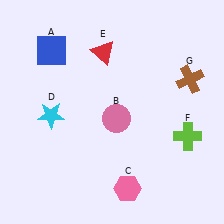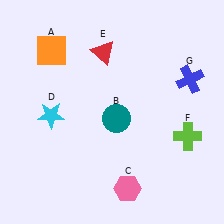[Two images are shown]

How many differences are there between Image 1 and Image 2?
There are 3 differences between the two images.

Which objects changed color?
A changed from blue to orange. B changed from pink to teal. G changed from brown to blue.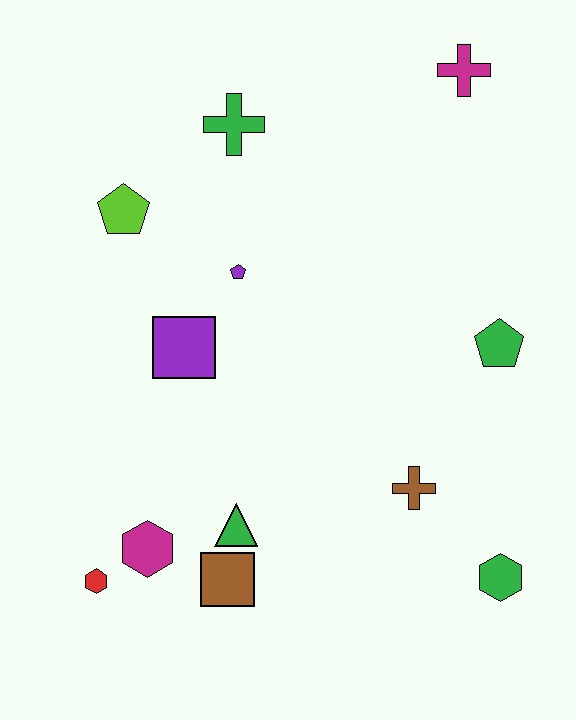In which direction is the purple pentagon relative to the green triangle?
The purple pentagon is above the green triangle.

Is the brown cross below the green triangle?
No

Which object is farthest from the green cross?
The green hexagon is farthest from the green cross.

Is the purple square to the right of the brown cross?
No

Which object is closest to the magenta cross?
The green cross is closest to the magenta cross.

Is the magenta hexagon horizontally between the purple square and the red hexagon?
Yes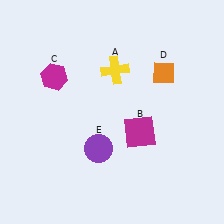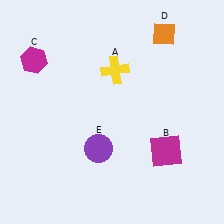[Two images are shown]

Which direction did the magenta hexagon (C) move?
The magenta hexagon (C) moved left.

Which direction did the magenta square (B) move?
The magenta square (B) moved right.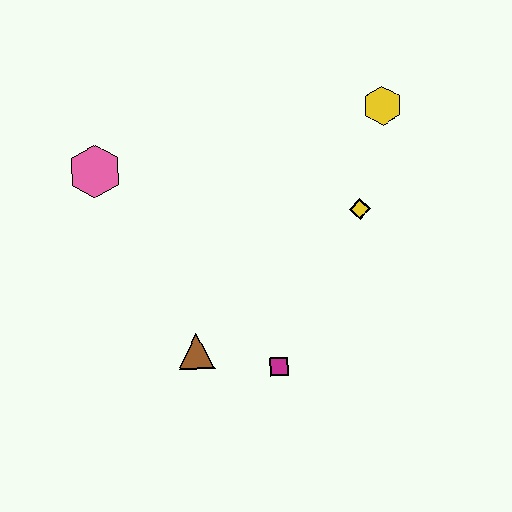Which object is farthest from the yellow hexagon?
The brown triangle is farthest from the yellow hexagon.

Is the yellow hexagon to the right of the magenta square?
Yes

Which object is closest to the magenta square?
The brown triangle is closest to the magenta square.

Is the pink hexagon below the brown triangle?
No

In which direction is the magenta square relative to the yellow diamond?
The magenta square is below the yellow diamond.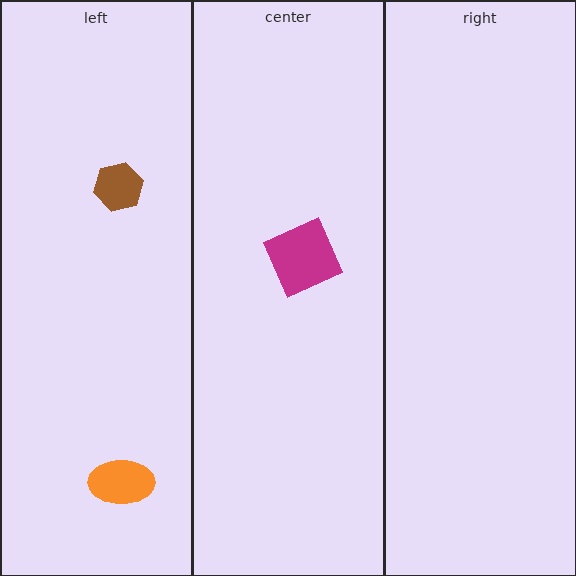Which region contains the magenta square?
The center region.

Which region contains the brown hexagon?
The left region.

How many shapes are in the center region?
1.